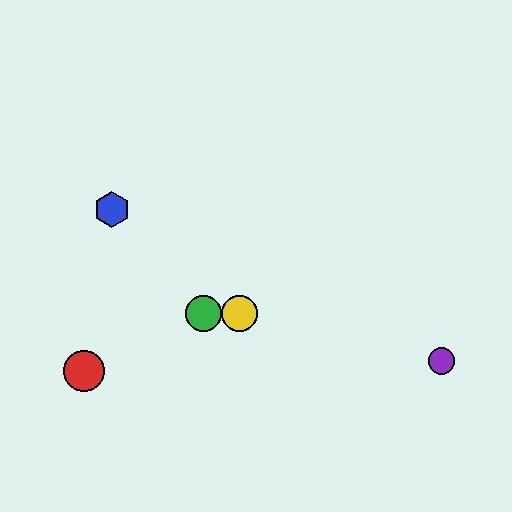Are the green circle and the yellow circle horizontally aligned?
Yes, both are at y≈313.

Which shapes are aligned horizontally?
The green circle, the yellow circle are aligned horizontally.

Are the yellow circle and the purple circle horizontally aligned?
No, the yellow circle is at y≈313 and the purple circle is at y≈361.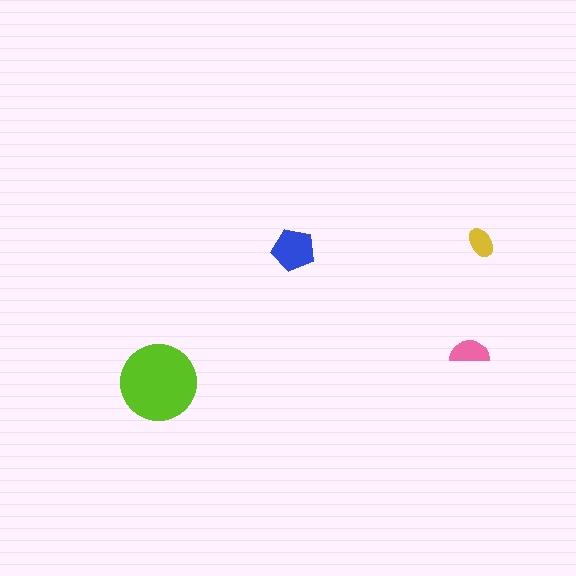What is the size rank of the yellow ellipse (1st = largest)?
4th.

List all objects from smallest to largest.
The yellow ellipse, the pink semicircle, the blue pentagon, the lime circle.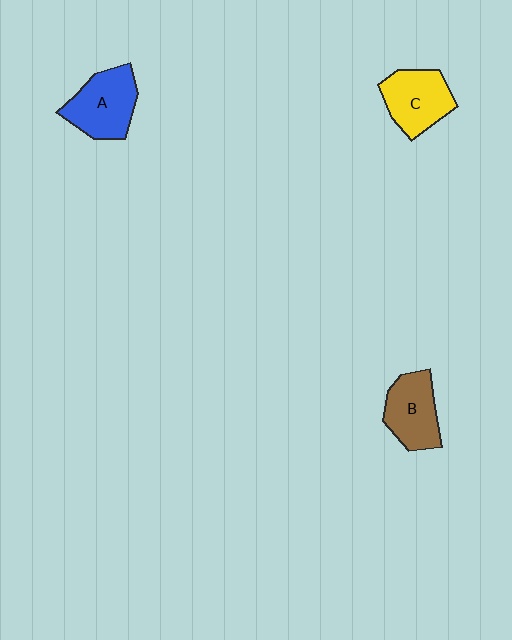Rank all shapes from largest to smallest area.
From largest to smallest: A (blue), C (yellow), B (brown).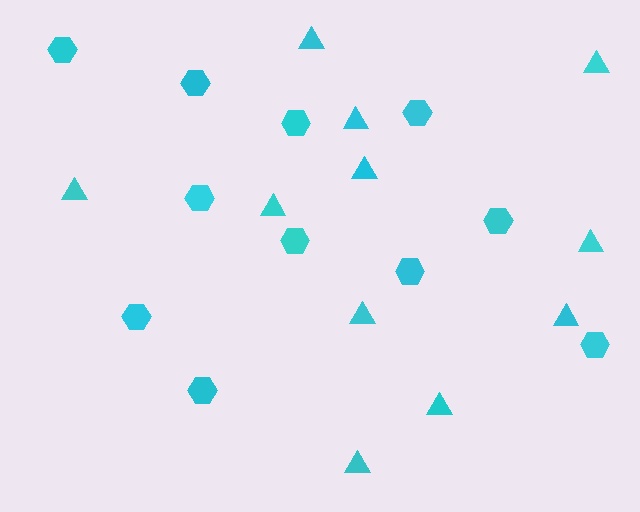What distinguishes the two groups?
There are 2 groups: one group of triangles (11) and one group of hexagons (11).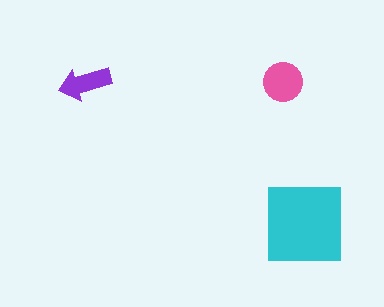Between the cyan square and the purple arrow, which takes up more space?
The cyan square.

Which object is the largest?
The cyan square.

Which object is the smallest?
The purple arrow.